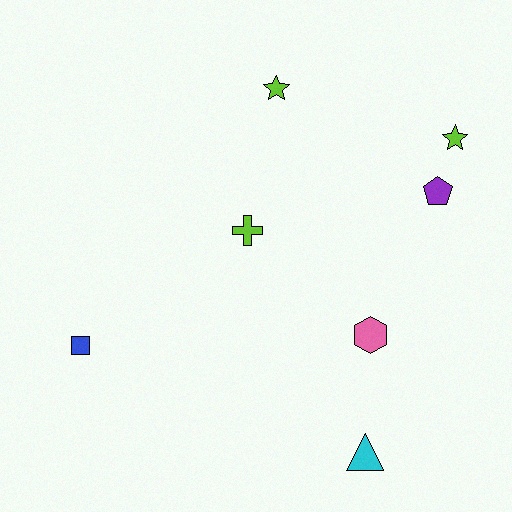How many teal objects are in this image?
There are no teal objects.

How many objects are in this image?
There are 7 objects.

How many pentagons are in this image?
There is 1 pentagon.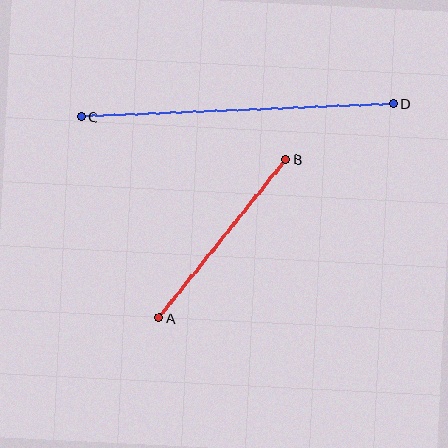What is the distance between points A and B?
The distance is approximately 203 pixels.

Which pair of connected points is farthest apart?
Points C and D are farthest apart.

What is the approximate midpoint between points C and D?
The midpoint is at approximately (238, 110) pixels.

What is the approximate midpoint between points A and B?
The midpoint is at approximately (223, 238) pixels.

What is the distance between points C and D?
The distance is approximately 312 pixels.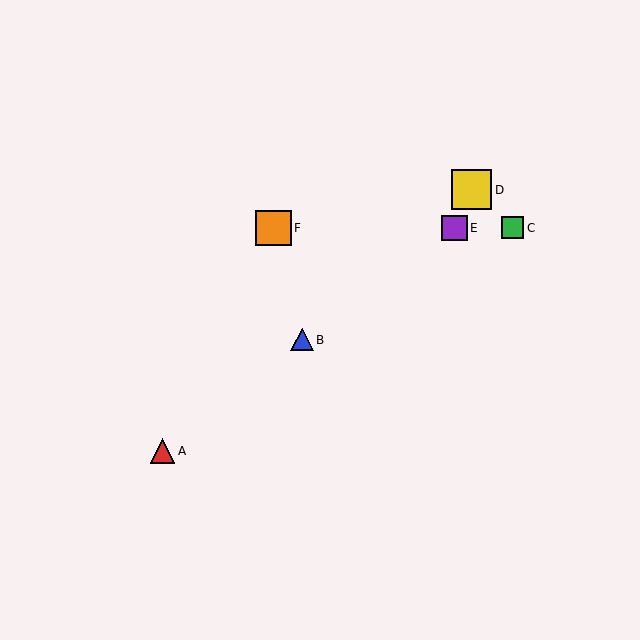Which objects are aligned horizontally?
Objects C, E, F are aligned horizontally.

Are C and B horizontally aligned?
No, C is at y≈228 and B is at y≈340.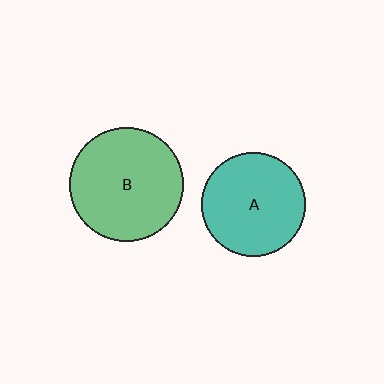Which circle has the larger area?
Circle B (green).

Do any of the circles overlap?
No, none of the circles overlap.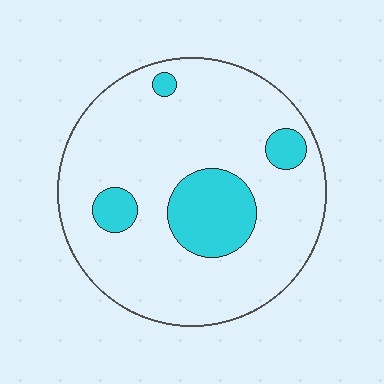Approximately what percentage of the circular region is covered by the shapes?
Approximately 15%.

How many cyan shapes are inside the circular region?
4.